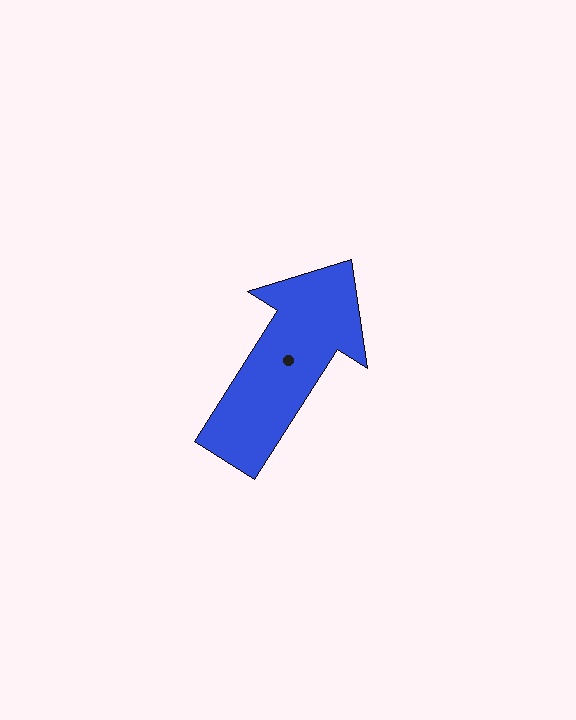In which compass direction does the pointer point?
Northeast.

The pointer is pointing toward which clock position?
Roughly 1 o'clock.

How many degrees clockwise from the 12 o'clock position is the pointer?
Approximately 32 degrees.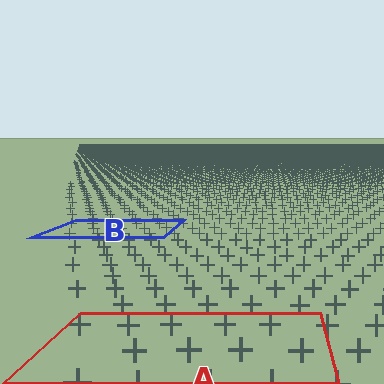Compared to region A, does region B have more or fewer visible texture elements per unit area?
Region B has more texture elements per unit area — they are packed more densely because it is farther away.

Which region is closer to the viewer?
Region A is closer. The texture elements there are larger and more spread out.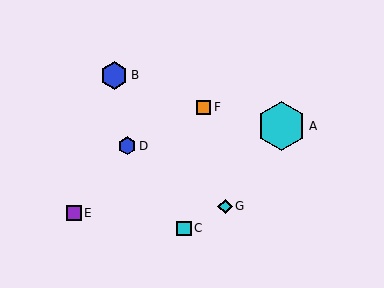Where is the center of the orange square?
The center of the orange square is at (204, 107).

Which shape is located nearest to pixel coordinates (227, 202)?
The cyan diamond (labeled G) at (225, 206) is nearest to that location.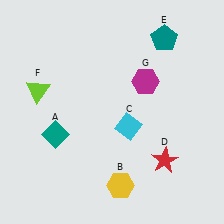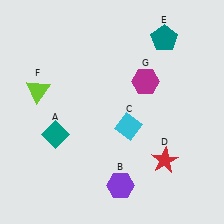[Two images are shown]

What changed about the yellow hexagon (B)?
In Image 1, B is yellow. In Image 2, it changed to purple.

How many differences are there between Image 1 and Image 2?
There is 1 difference between the two images.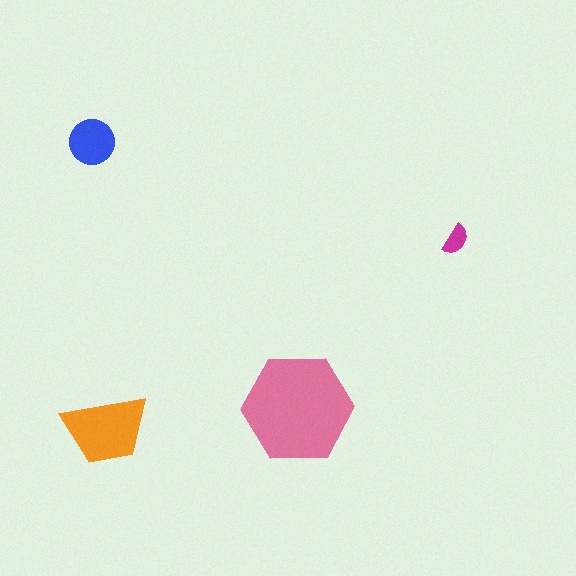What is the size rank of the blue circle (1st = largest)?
3rd.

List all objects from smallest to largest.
The magenta semicircle, the blue circle, the orange trapezoid, the pink hexagon.